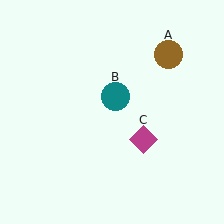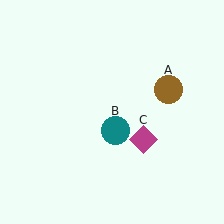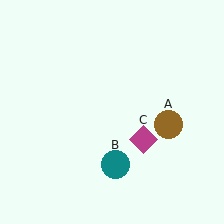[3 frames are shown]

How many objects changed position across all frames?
2 objects changed position: brown circle (object A), teal circle (object B).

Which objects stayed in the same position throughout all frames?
Magenta diamond (object C) remained stationary.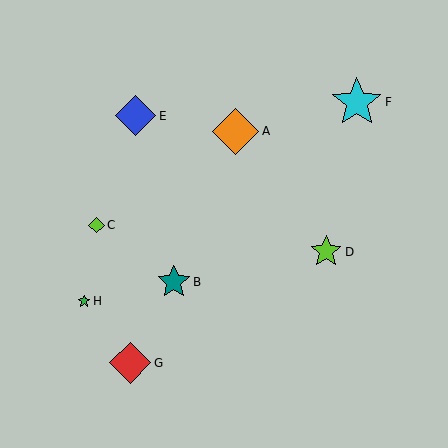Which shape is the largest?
The cyan star (labeled F) is the largest.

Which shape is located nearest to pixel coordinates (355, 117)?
The cyan star (labeled F) at (357, 102) is nearest to that location.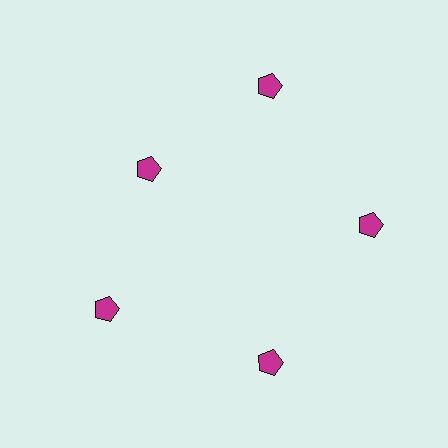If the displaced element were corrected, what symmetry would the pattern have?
It would have 5-fold rotational symmetry — the pattern would map onto itself every 72 degrees.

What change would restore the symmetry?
The symmetry would be restored by moving it outward, back onto the ring so that all 5 pentagons sit at equal angles and equal distance from the center.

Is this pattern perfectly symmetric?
No. The 5 magenta pentagons are arranged in a ring, but one element near the 10 o'clock position is pulled inward toward the center, breaking the 5-fold rotational symmetry.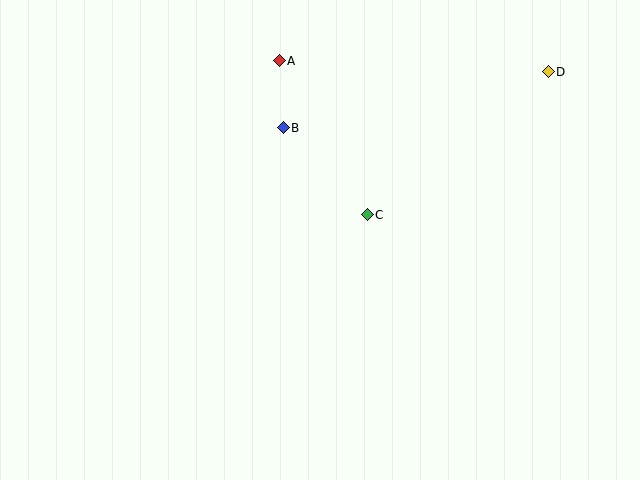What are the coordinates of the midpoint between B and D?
The midpoint between B and D is at (416, 100).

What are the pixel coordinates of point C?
Point C is at (367, 215).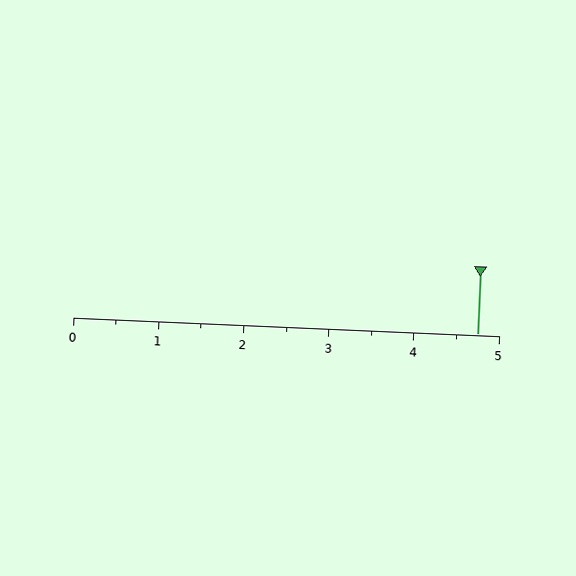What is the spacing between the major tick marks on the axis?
The major ticks are spaced 1 apart.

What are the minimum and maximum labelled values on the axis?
The axis runs from 0 to 5.